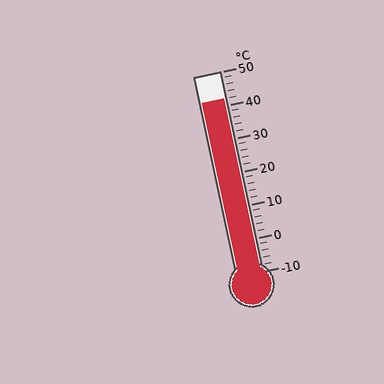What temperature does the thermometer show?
The thermometer shows approximately 42°C.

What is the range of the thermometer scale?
The thermometer scale ranges from -10°C to 50°C.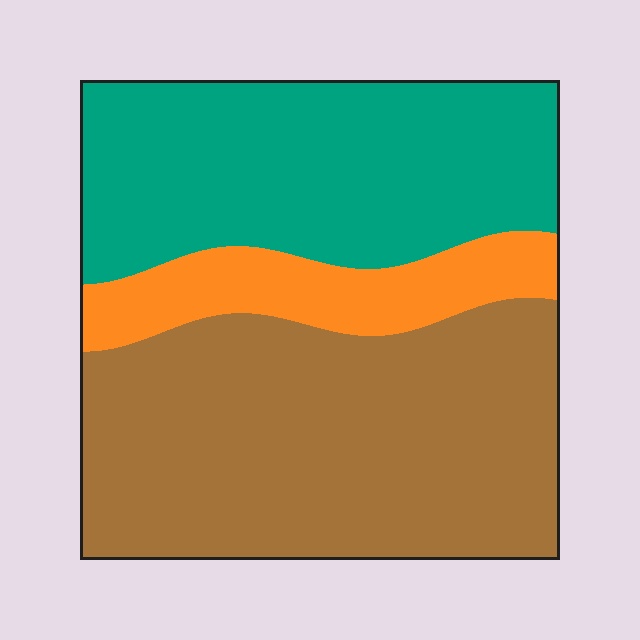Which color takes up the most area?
Brown, at roughly 50%.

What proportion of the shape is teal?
Teal covers 37% of the shape.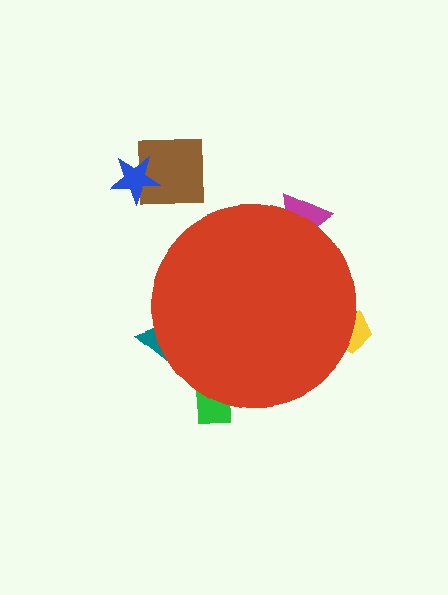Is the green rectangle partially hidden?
Yes, the green rectangle is partially hidden behind the red circle.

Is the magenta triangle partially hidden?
Yes, the magenta triangle is partially hidden behind the red circle.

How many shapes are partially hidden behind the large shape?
4 shapes are partially hidden.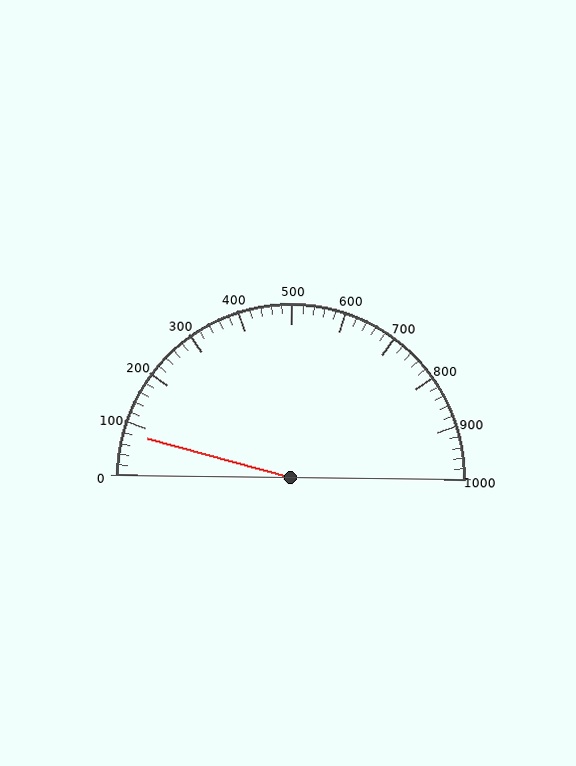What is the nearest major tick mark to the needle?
The nearest major tick mark is 100.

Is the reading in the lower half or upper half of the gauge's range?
The reading is in the lower half of the range (0 to 1000).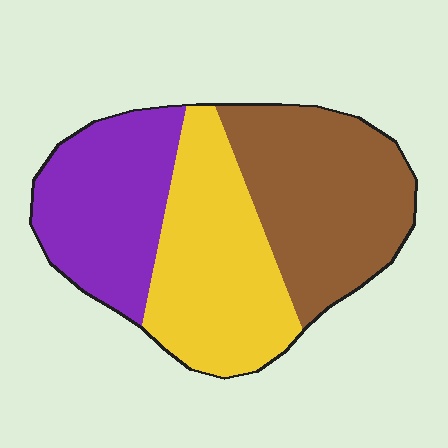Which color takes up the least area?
Purple, at roughly 30%.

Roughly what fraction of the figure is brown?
Brown takes up between a quarter and a half of the figure.